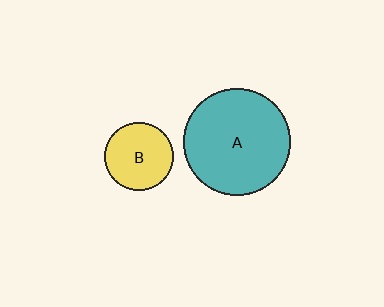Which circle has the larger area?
Circle A (teal).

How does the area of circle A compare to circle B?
Approximately 2.5 times.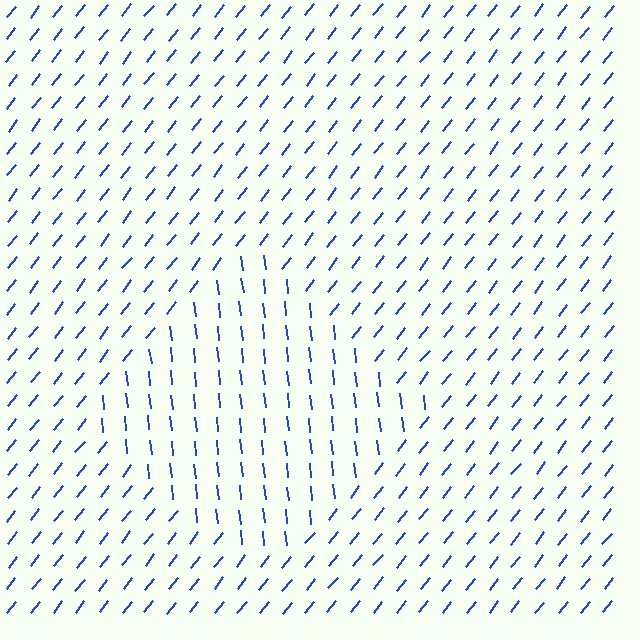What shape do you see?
I see a diamond.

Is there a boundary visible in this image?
Yes, there is a texture boundary formed by a change in line orientation.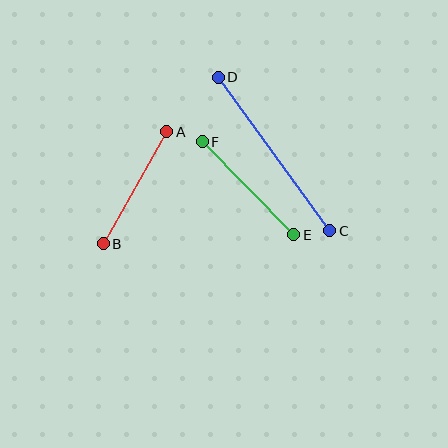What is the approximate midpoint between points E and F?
The midpoint is at approximately (248, 188) pixels.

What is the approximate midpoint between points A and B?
The midpoint is at approximately (135, 188) pixels.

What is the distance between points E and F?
The distance is approximately 130 pixels.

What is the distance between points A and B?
The distance is approximately 129 pixels.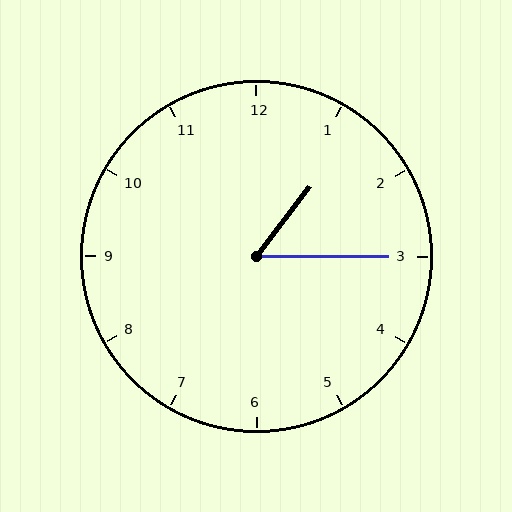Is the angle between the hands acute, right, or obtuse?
It is acute.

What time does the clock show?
1:15.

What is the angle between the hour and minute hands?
Approximately 52 degrees.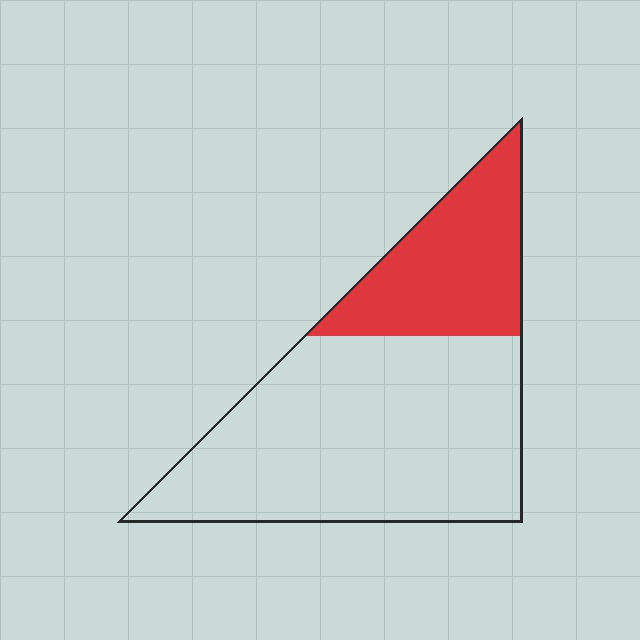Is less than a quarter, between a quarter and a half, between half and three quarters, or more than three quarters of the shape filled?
Between a quarter and a half.